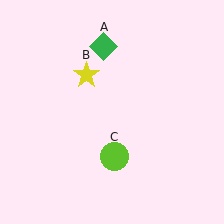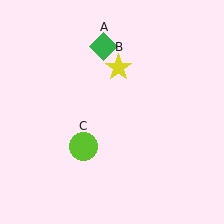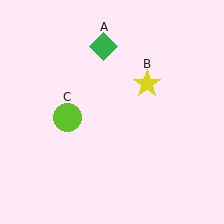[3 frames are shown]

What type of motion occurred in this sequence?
The yellow star (object B), lime circle (object C) rotated clockwise around the center of the scene.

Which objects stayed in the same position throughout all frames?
Green diamond (object A) remained stationary.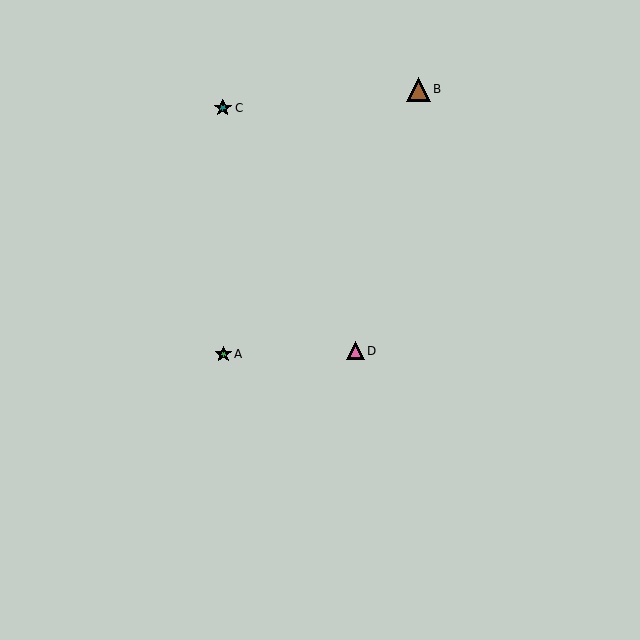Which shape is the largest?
The brown triangle (labeled B) is the largest.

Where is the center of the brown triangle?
The center of the brown triangle is at (418, 89).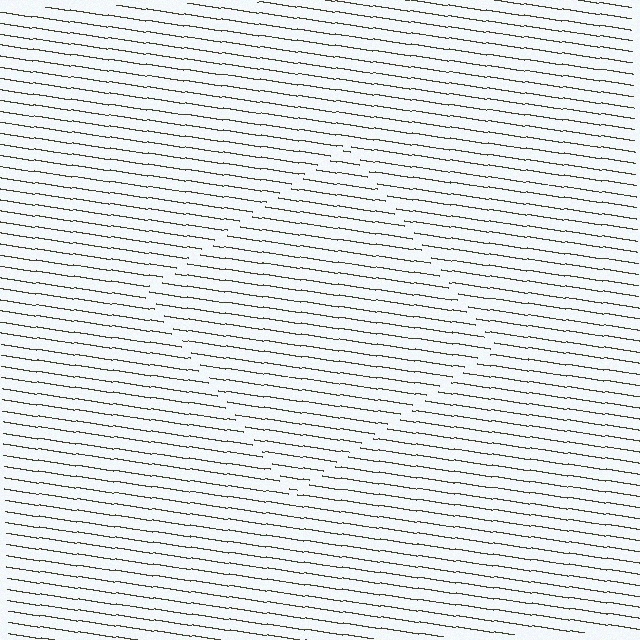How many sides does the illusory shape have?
4 sides — the line-ends trace a square.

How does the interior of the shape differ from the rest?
The interior of the shape contains the same grating, shifted by half a period — the contour is defined by the phase discontinuity where line-ends from the inner and outer gratings abut.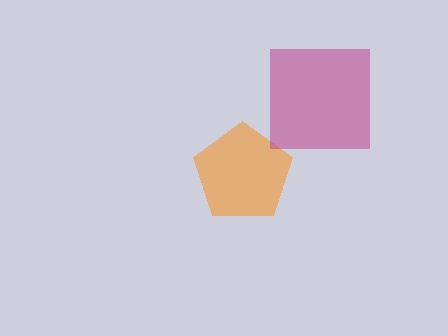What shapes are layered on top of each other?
The layered shapes are: an orange pentagon, a magenta square.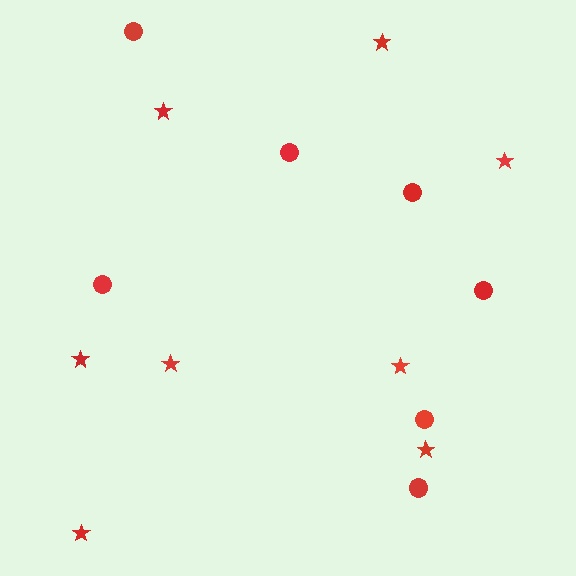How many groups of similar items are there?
There are 2 groups: one group of stars (8) and one group of circles (7).